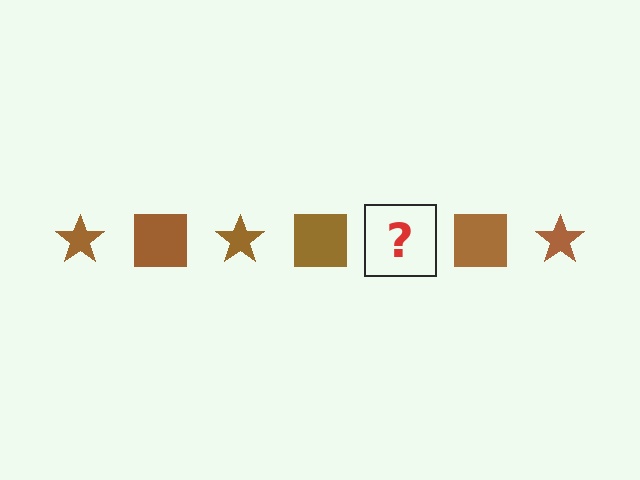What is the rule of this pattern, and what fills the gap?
The rule is that the pattern cycles through star, square shapes in brown. The gap should be filled with a brown star.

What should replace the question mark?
The question mark should be replaced with a brown star.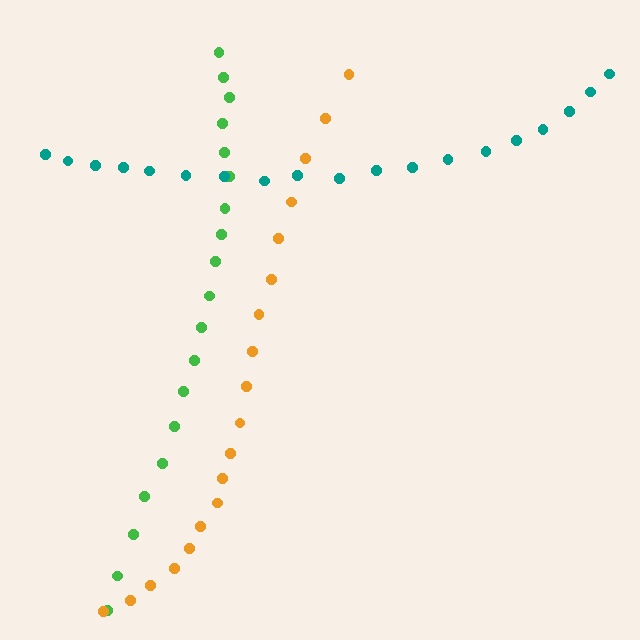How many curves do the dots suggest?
There are 3 distinct paths.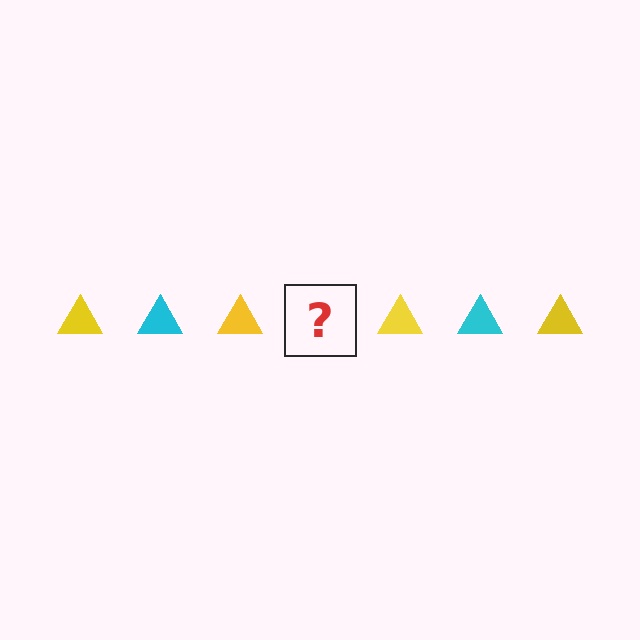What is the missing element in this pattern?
The missing element is a cyan triangle.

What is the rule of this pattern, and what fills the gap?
The rule is that the pattern cycles through yellow, cyan triangles. The gap should be filled with a cyan triangle.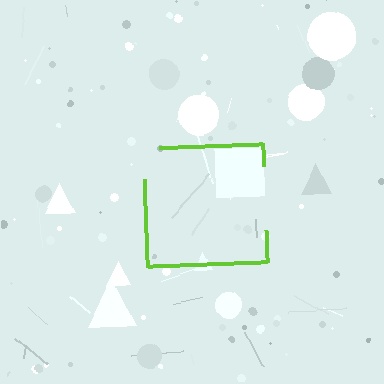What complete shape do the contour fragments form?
The contour fragments form a square.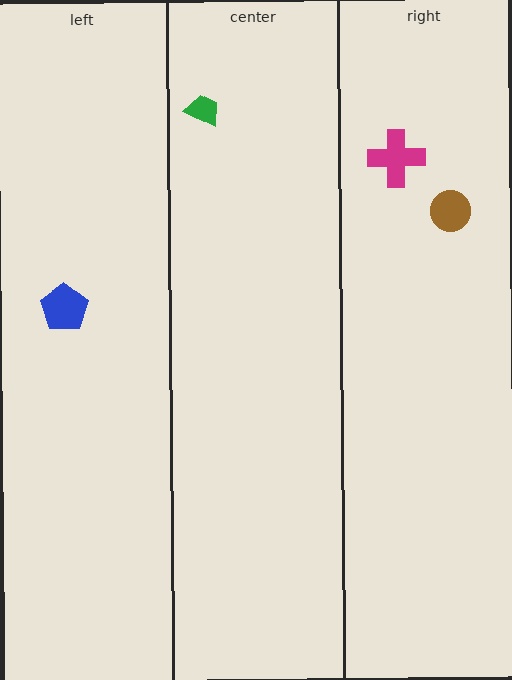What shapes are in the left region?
The blue pentagon.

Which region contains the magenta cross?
The right region.